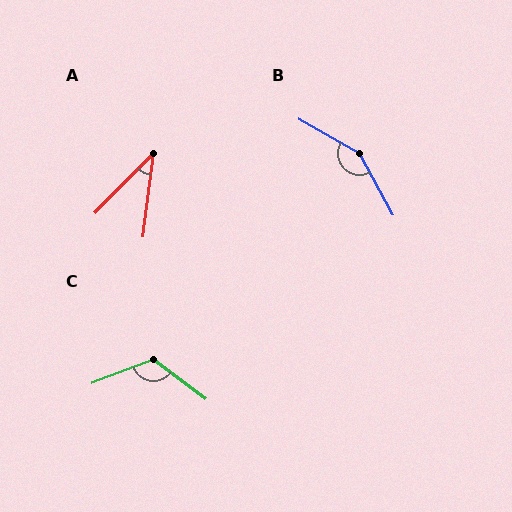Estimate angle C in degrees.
Approximately 122 degrees.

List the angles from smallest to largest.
A (38°), C (122°), B (148°).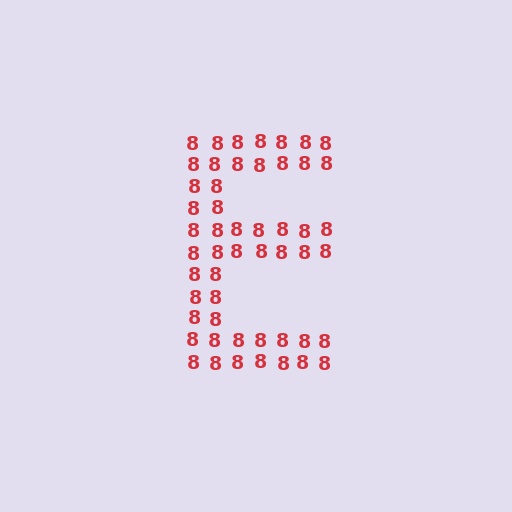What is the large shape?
The large shape is the letter E.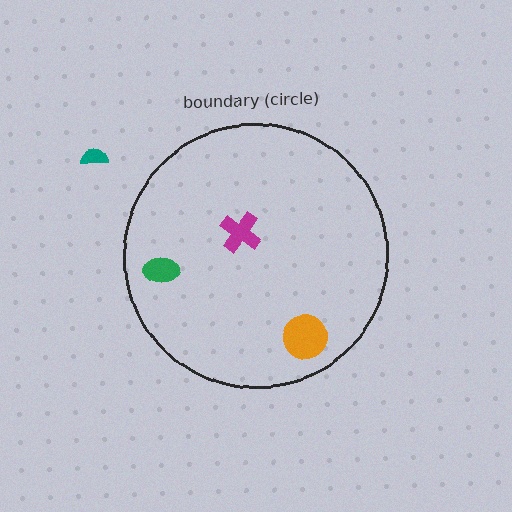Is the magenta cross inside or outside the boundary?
Inside.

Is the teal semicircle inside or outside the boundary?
Outside.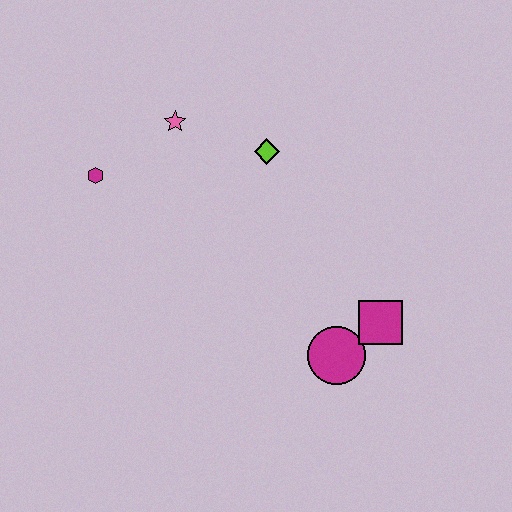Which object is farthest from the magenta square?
The magenta hexagon is farthest from the magenta square.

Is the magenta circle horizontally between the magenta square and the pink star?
Yes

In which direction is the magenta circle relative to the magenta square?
The magenta circle is to the left of the magenta square.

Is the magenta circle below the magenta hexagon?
Yes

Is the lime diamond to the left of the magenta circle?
Yes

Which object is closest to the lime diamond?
The pink star is closest to the lime diamond.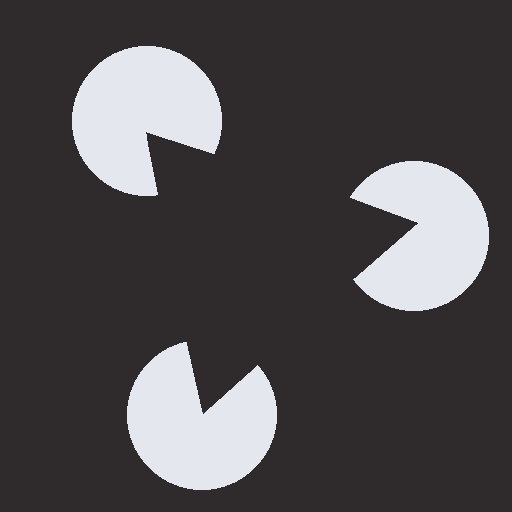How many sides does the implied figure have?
3 sides.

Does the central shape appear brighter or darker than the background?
It typically appears slightly darker than the background, even though no actual brightness change is drawn.